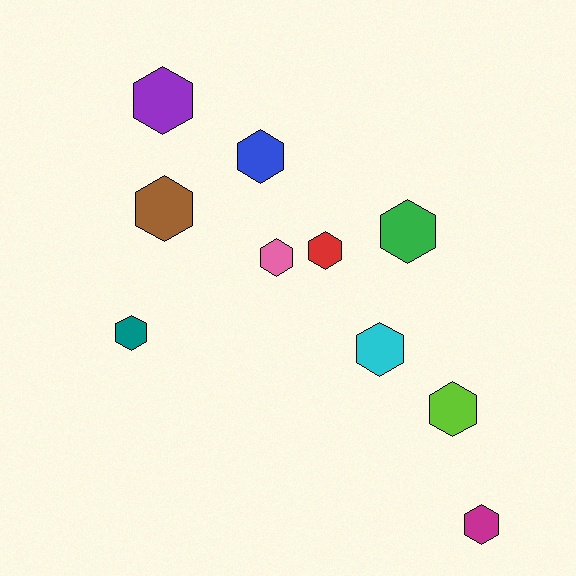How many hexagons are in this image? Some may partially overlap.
There are 10 hexagons.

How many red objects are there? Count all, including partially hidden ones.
There is 1 red object.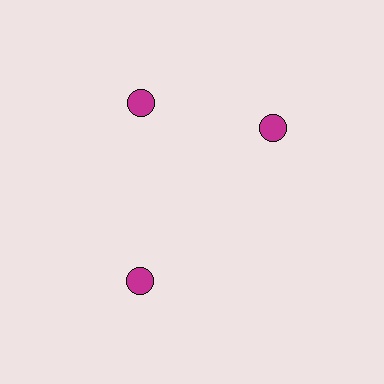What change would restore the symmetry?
The symmetry would be restored by rotating it back into even spacing with its neighbors so that all 3 circles sit at equal angles and equal distance from the center.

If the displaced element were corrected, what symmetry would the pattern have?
It would have 3-fold rotational symmetry — the pattern would map onto itself every 120 degrees.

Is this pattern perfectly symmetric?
No. The 3 magenta circles are arranged in a ring, but one element near the 3 o'clock position is rotated out of alignment along the ring, breaking the 3-fold rotational symmetry.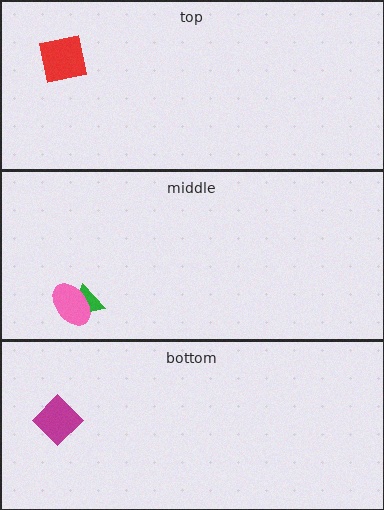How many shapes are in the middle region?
2.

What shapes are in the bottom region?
The magenta diamond.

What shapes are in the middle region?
The green triangle, the pink ellipse.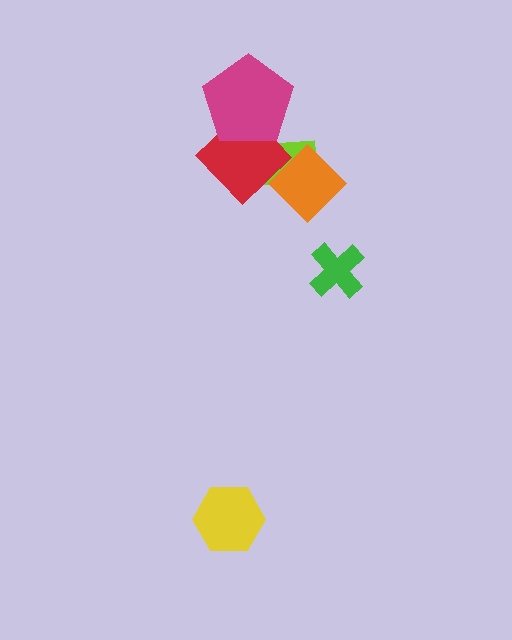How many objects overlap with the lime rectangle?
3 objects overlap with the lime rectangle.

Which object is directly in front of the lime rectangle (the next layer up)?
The red diamond is directly in front of the lime rectangle.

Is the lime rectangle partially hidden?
Yes, it is partially covered by another shape.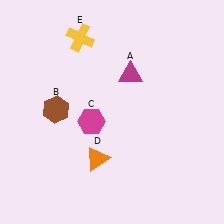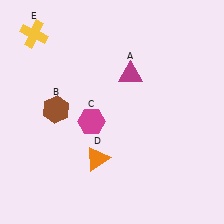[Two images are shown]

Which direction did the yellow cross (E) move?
The yellow cross (E) moved left.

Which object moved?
The yellow cross (E) moved left.